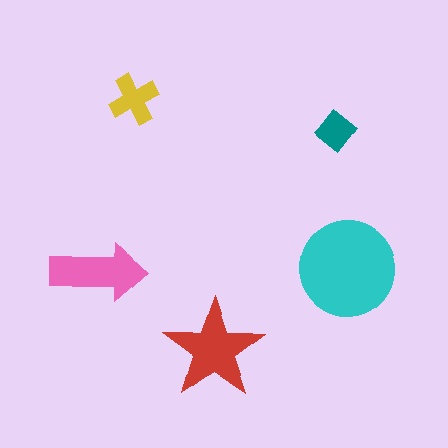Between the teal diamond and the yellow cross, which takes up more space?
The yellow cross.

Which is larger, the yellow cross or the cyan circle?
The cyan circle.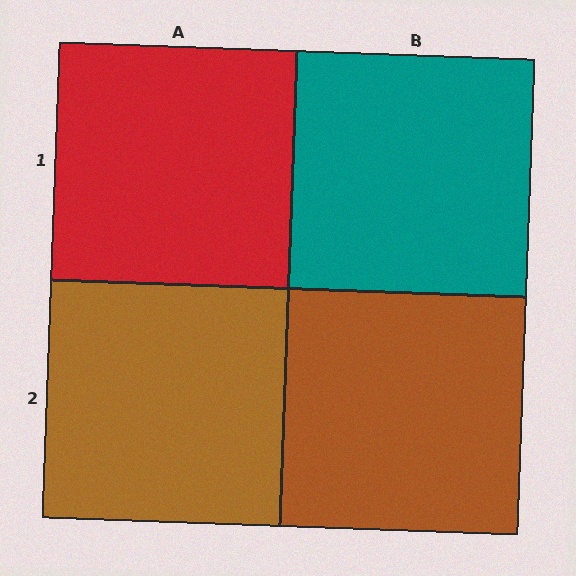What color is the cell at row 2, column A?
Brown.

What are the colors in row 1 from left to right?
Red, teal.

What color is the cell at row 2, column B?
Brown.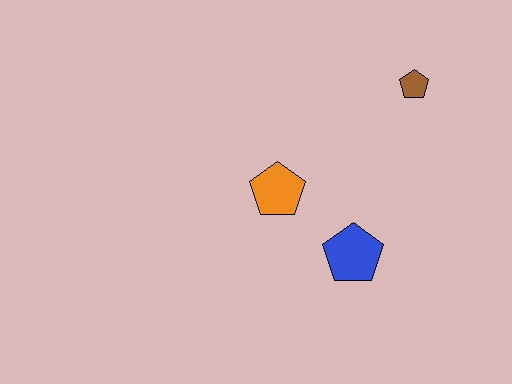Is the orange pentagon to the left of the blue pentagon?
Yes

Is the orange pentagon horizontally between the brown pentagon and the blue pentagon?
No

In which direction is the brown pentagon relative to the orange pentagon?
The brown pentagon is to the right of the orange pentagon.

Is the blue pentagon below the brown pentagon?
Yes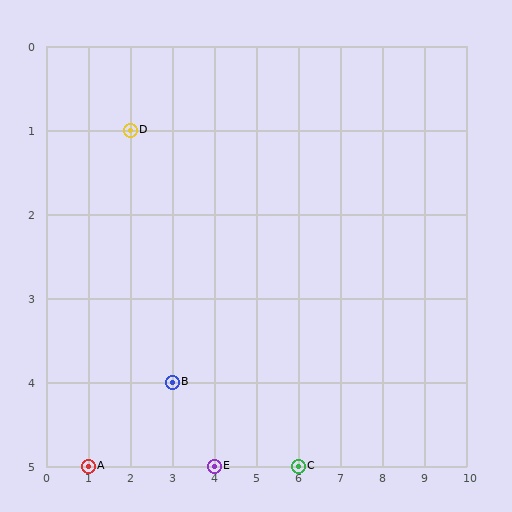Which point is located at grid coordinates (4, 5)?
Point E is at (4, 5).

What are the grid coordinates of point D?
Point D is at grid coordinates (2, 1).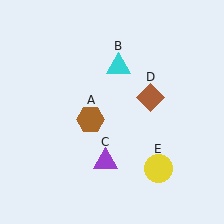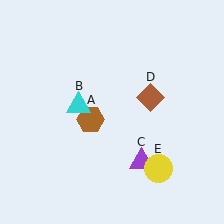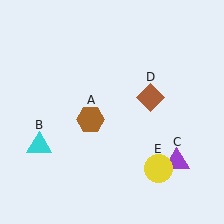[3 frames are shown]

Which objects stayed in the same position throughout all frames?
Brown hexagon (object A) and brown diamond (object D) and yellow circle (object E) remained stationary.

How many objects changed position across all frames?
2 objects changed position: cyan triangle (object B), purple triangle (object C).